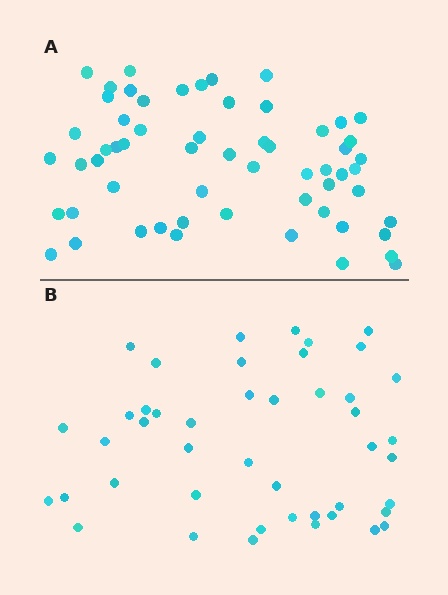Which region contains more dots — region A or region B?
Region A (the top region) has more dots.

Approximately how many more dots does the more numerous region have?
Region A has approximately 15 more dots than region B.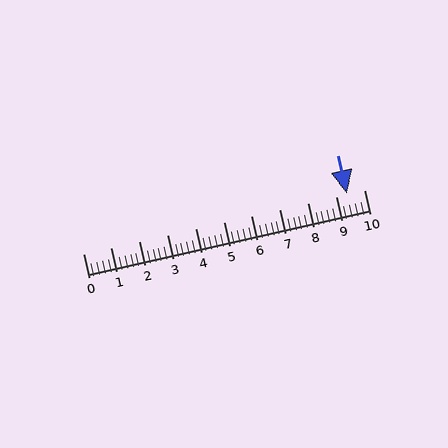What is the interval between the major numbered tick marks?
The major tick marks are spaced 1 units apart.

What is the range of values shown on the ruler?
The ruler shows values from 0 to 10.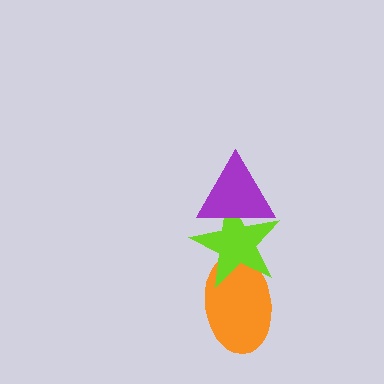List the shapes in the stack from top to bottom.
From top to bottom: the purple triangle, the lime star, the orange ellipse.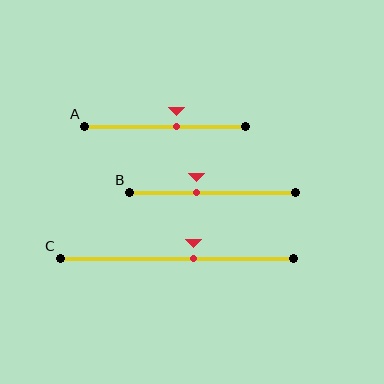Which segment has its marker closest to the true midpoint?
Segment A has its marker closest to the true midpoint.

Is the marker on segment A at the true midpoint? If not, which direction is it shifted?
No, the marker on segment A is shifted to the right by about 7% of the segment length.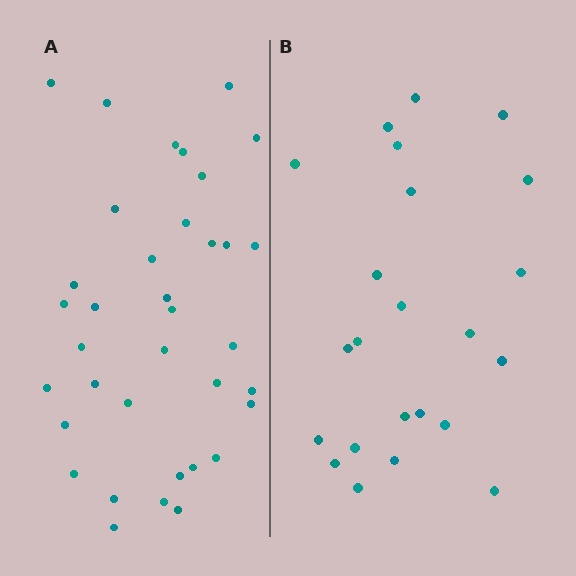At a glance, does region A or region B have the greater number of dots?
Region A (the left region) has more dots.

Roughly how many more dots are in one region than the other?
Region A has approximately 15 more dots than region B.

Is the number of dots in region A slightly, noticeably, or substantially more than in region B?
Region A has substantially more. The ratio is roughly 1.6 to 1.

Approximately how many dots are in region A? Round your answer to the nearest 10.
About 40 dots. (The exact count is 36, which rounds to 40.)